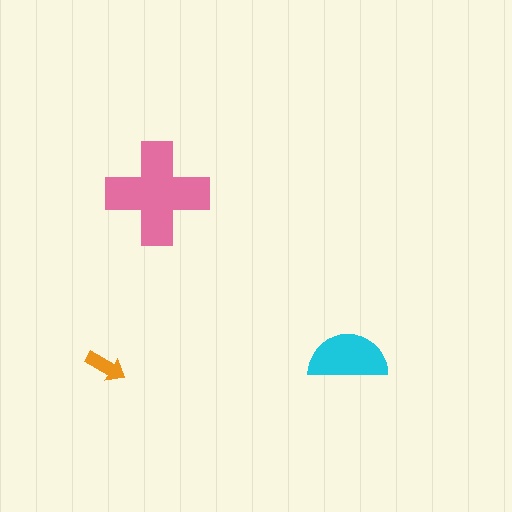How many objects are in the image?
There are 3 objects in the image.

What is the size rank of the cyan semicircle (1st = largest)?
2nd.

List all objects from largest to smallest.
The pink cross, the cyan semicircle, the orange arrow.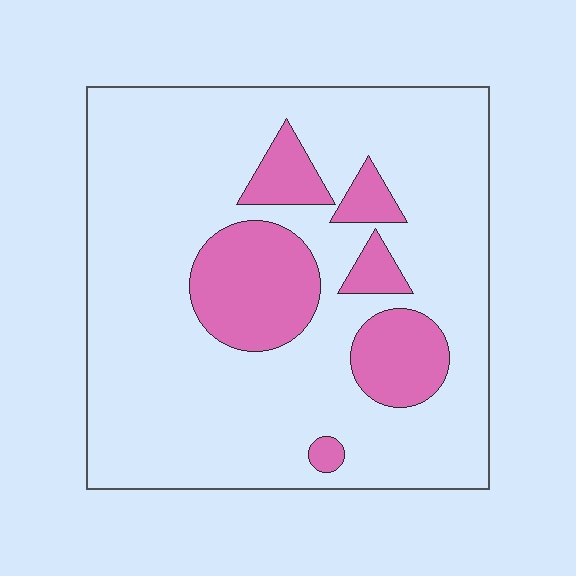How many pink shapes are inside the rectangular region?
6.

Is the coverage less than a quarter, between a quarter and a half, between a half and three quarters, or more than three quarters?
Less than a quarter.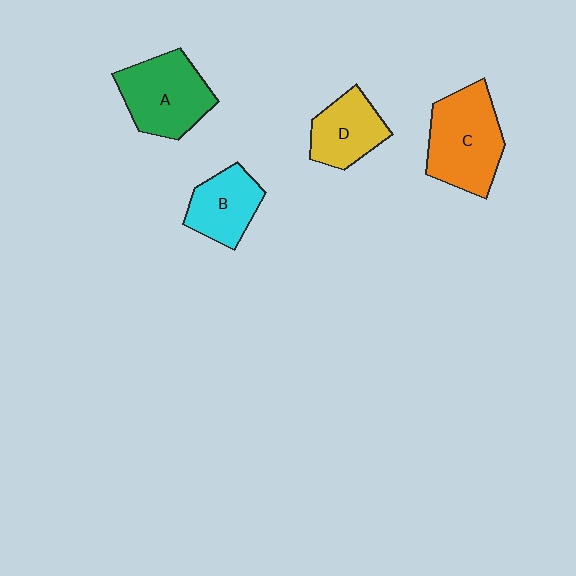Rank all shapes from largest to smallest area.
From largest to smallest: C (orange), A (green), D (yellow), B (cyan).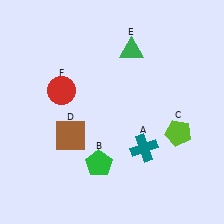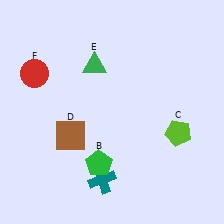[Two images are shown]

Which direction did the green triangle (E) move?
The green triangle (E) moved left.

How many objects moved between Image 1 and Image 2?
3 objects moved between the two images.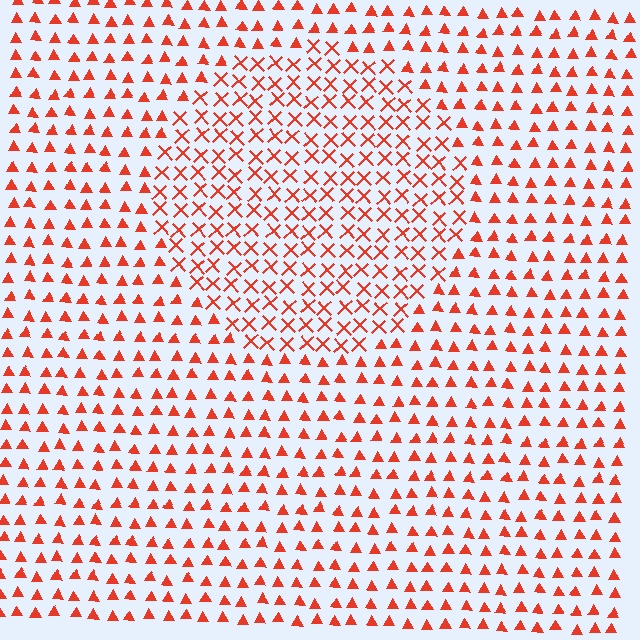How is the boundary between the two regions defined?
The boundary is defined by a change in element shape: X marks inside vs. triangles outside. All elements share the same color and spacing.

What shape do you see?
I see a circle.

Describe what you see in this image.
The image is filled with small red elements arranged in a uniform grid. A circle-shaped region contains X marks, while the surrounding area contains triangles. The boundary is defined purely by the change in element shape.